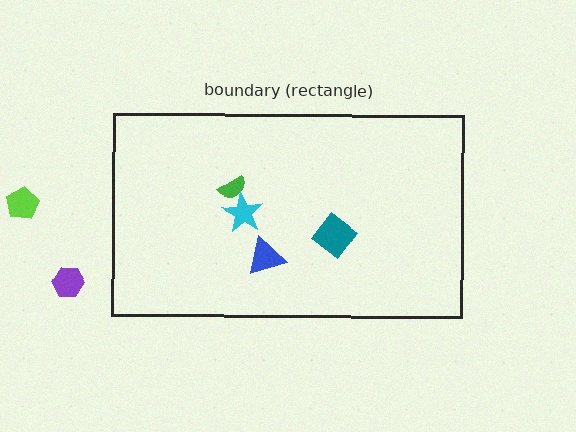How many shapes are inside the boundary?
4 inside, 2 outside.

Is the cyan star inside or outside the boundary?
Inside.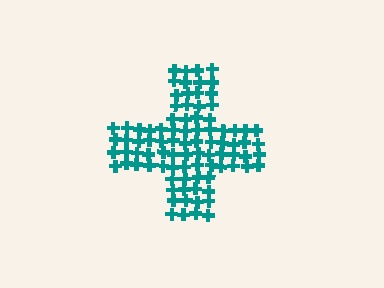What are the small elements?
The small elements are crosses.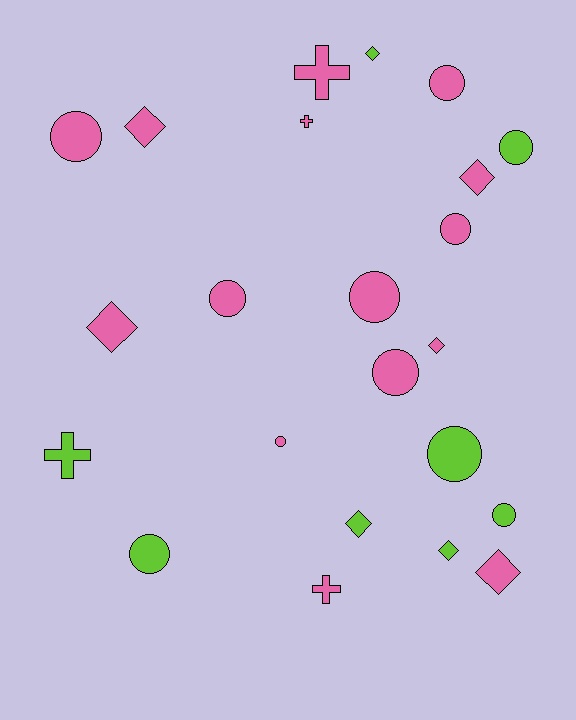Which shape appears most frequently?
Circle, with 11 objects.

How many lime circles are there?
There are 4 lime circles.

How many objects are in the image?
There are 23 objects.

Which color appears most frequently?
Pink, with 15 objects.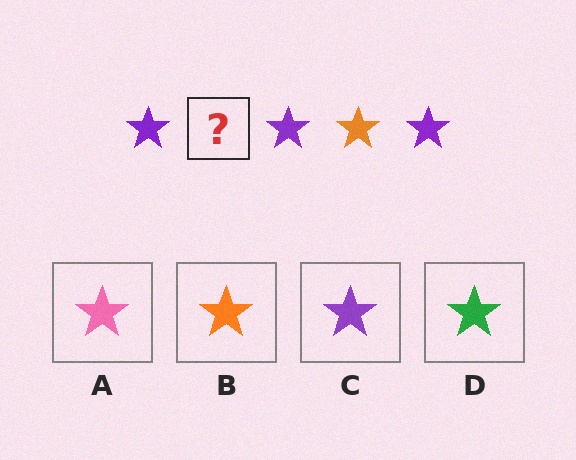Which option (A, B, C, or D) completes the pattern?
B.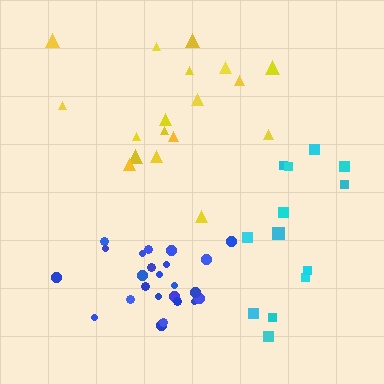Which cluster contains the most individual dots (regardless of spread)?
Blue (24).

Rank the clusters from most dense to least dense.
blue, yellow, cyan.